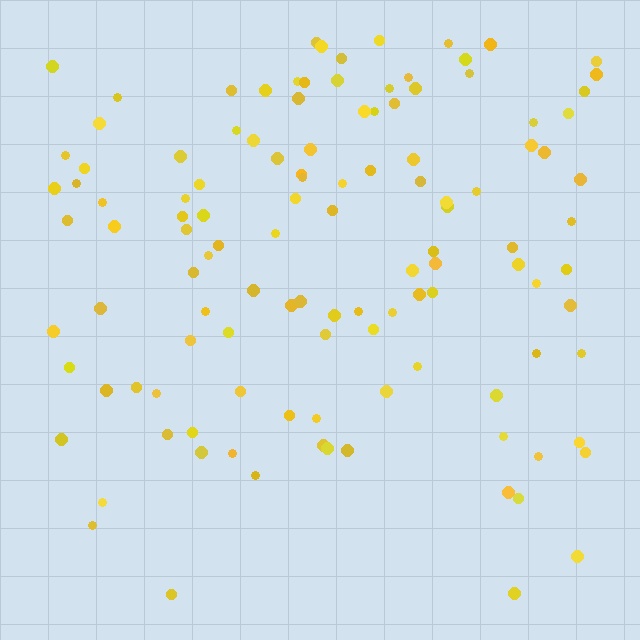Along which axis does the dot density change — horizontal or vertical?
Vertical.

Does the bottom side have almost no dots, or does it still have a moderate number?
Still a moderate number, just noticeably fewer than the top.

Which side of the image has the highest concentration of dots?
The top.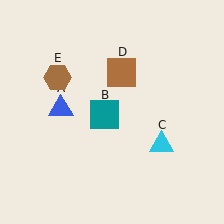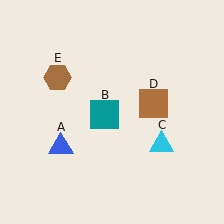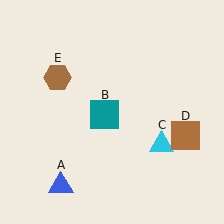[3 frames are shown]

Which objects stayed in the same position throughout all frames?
Teal square (object B) and cyan triangle (object C) and brown hexagon (object E) remained stationary.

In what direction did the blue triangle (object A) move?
The blue triangle (object A) moved down.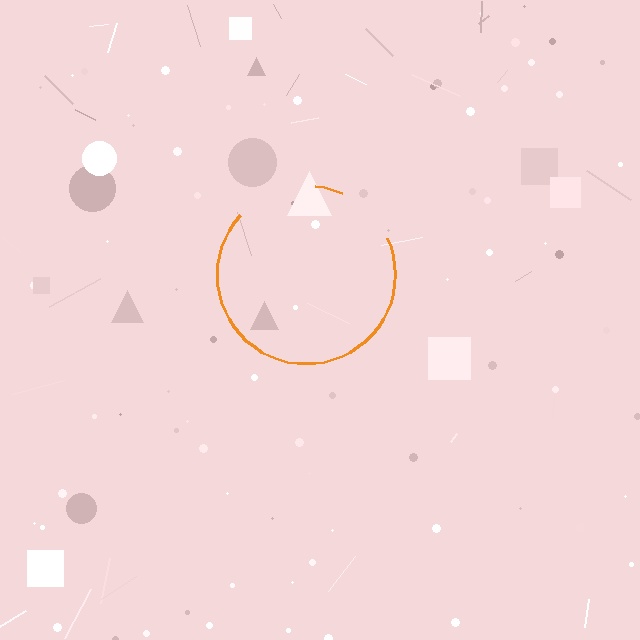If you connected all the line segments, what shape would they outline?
They would outline a circle.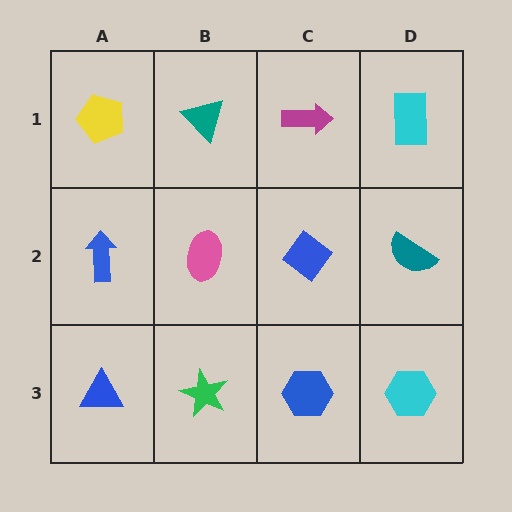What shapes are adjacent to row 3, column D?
A teal semicircle (row 2, column D), a blue hexagon (row 3, column C).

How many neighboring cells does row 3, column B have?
3.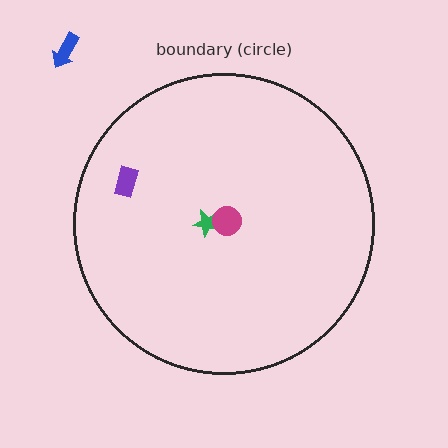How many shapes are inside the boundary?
3 inside, 1 outside.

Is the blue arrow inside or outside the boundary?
Outside.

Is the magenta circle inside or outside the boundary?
Inside.